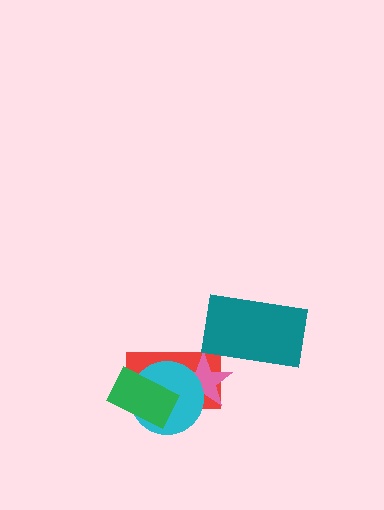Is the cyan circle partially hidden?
Yes, it is partially covered by another shape.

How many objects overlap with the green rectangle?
2 objects overlap with the green rectangle.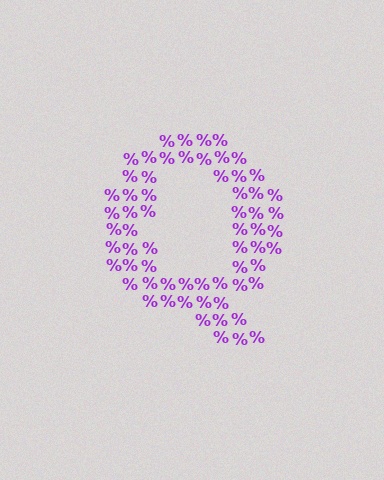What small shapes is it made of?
It is made of small percent signs.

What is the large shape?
The large shape is the letter Q.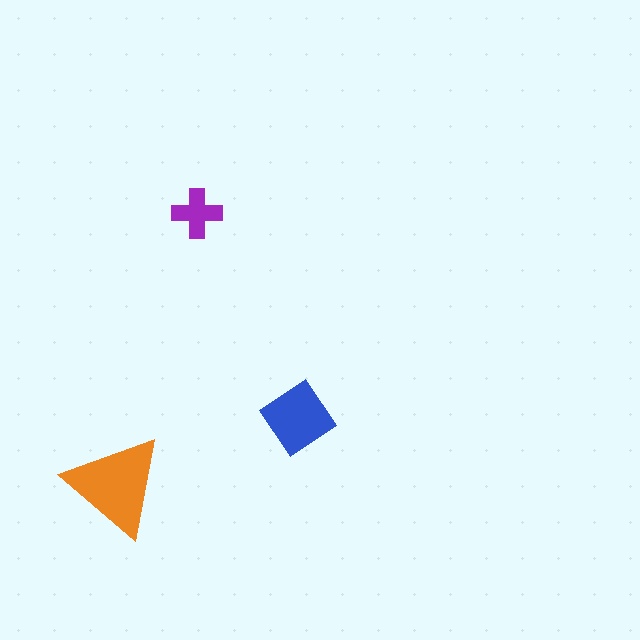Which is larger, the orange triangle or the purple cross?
The orange triangle.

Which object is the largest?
The orange triangle.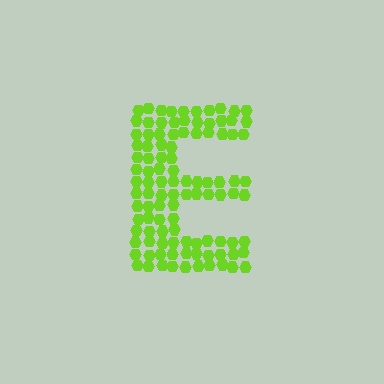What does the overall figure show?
The overall figure shows the letter E.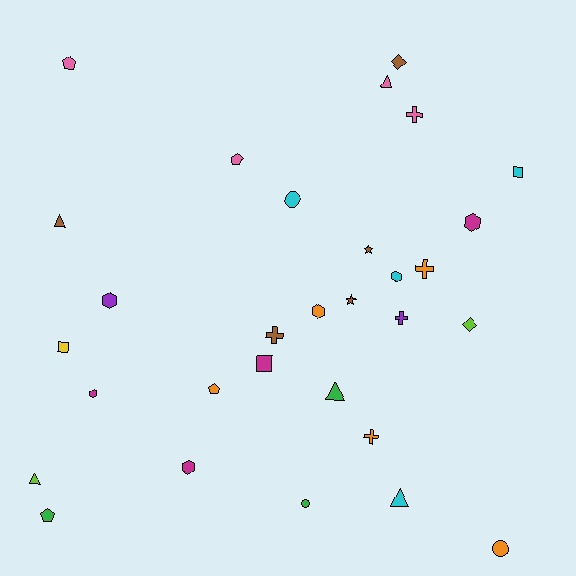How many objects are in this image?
There are 30 objects.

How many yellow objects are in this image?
There is 1 yellow object.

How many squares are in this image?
There are 3 squares.